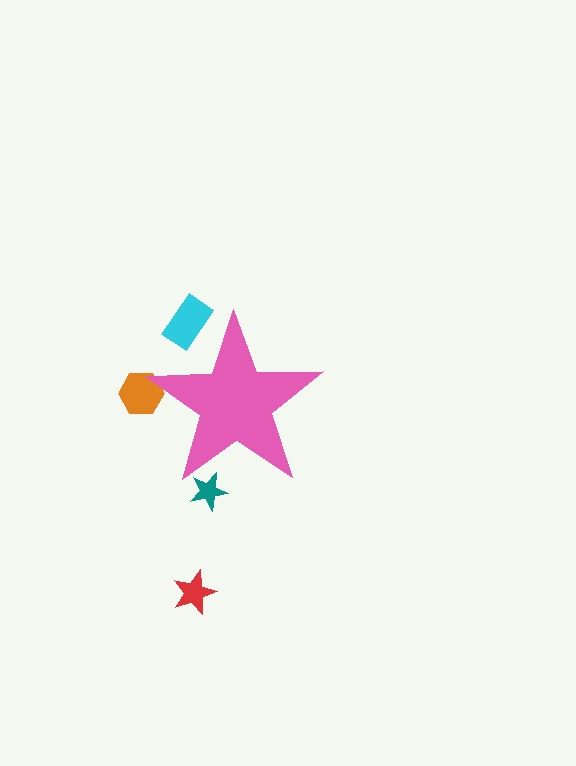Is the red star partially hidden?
No, the red star is fully visible.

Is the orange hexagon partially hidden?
Yes, the orange hexagon is partially hidden behind the pink star.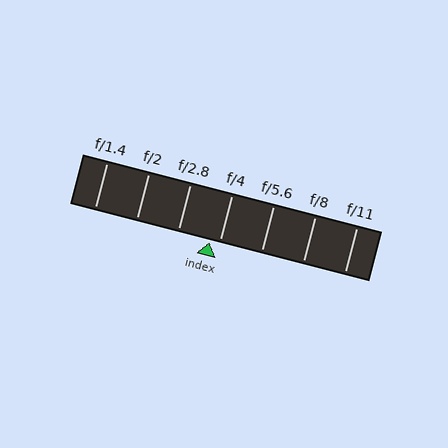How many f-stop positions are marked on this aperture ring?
There are 7 f-stop positions marked.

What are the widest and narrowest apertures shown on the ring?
The widest aperture shown is f/1.4 and the narrowest is f/11.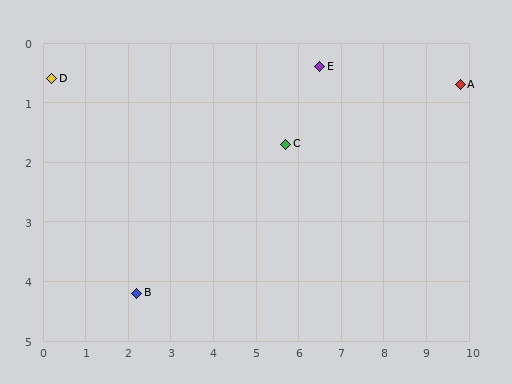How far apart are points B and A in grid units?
Points B and A are about 8.4 grid units apart.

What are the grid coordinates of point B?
Point B is at approximately (2.2, 4.2).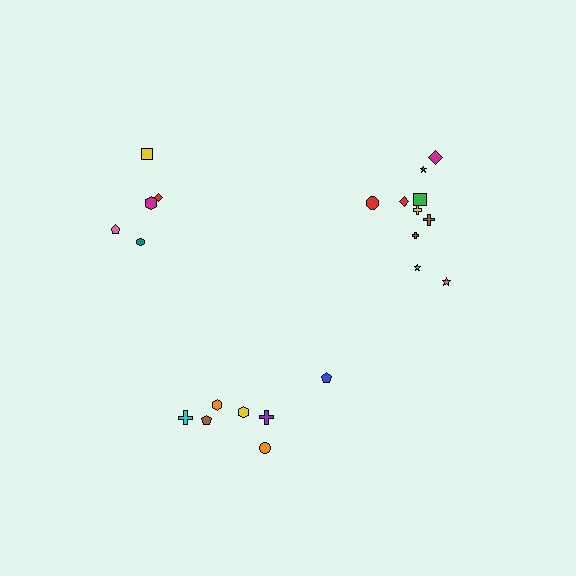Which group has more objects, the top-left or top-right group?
The top-right group.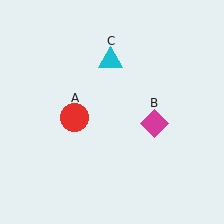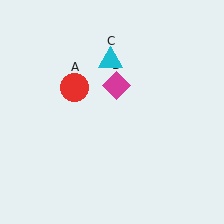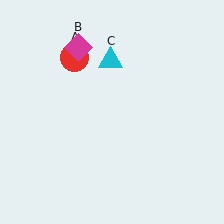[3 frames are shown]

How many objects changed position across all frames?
2 objects changed position: red circle (object A), magenta diamond (object B).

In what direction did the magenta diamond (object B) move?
The magenta diamond (object B) moved up and to the left.